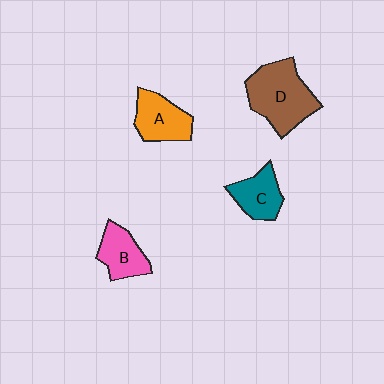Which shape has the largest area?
Shape D (brown).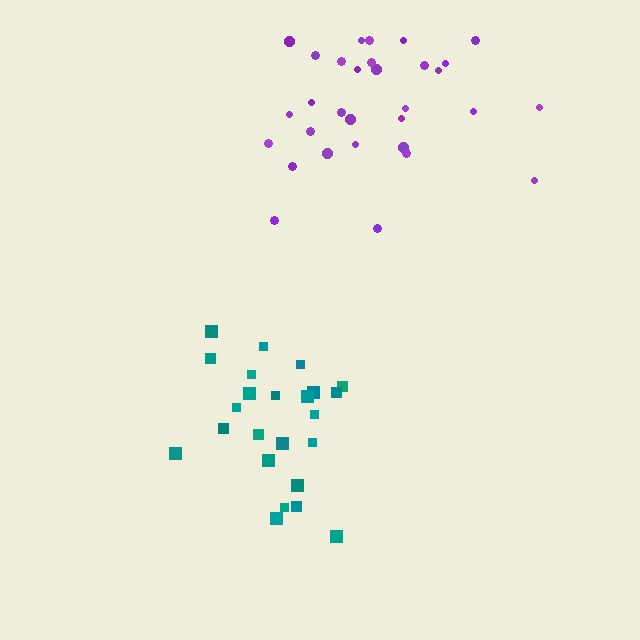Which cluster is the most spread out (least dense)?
Purple.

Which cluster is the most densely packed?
Teal.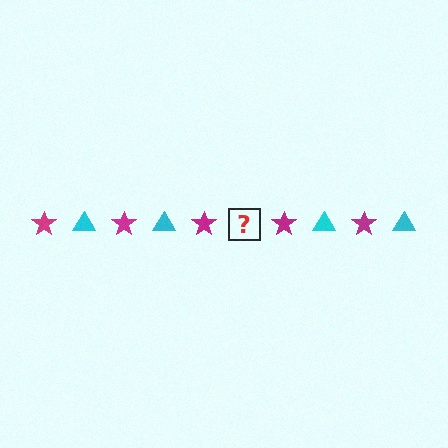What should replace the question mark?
The question mark should be replaced with a cyan triangle.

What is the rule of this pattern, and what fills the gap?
The rule is that the pattern alternates between magenta star and cyan triangle. The gap should be filled with a cyan triangle.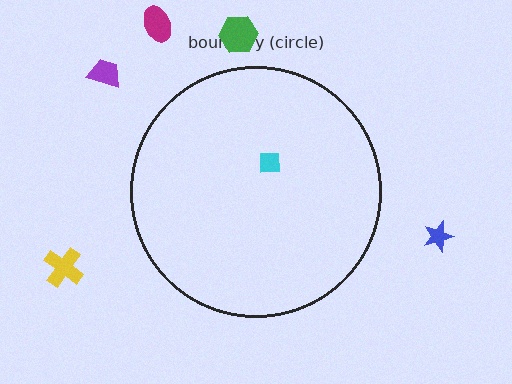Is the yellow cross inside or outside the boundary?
Outside.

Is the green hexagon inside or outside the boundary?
Outside.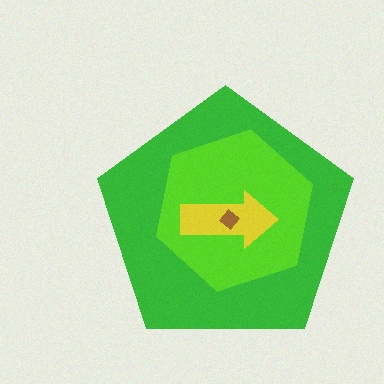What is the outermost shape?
The green pentagon.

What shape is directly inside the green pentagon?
The lime hexagon.